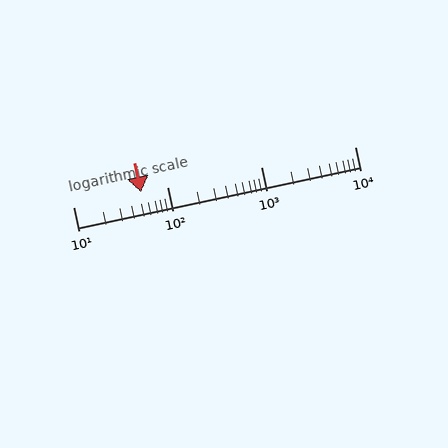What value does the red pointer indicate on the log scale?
The pointer indicates approximately 53.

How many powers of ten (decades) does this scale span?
The scale spans 3 decades, from 10 to 10000.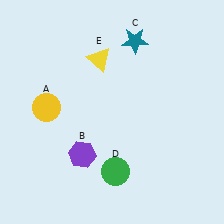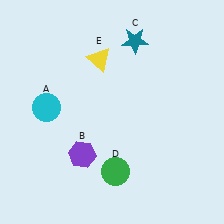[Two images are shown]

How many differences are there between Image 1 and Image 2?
There is 1 difference between the two images.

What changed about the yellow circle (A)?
In Image 1, A is yellow. In Image 2, it changed to cyan.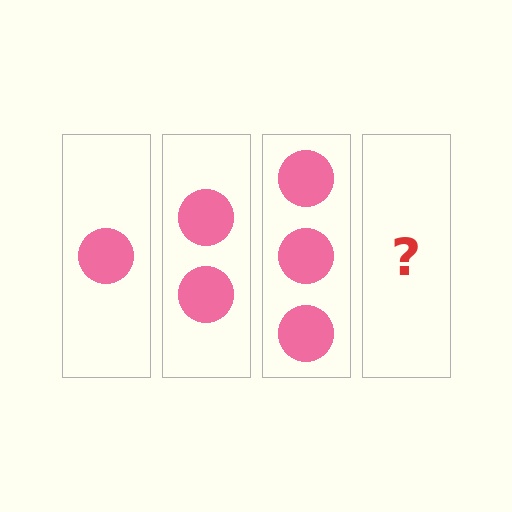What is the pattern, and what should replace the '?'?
The pattern is that each step adds one more circle. The '?' should be 4 circles.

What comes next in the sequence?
The next element should be 4 circles.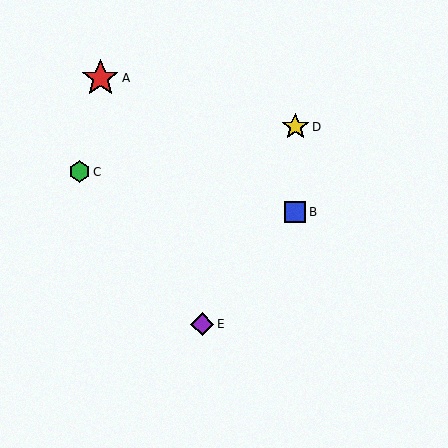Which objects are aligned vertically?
Objects B, D are aligned vertically.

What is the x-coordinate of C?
Object C is at x≈80.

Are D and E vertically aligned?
No, D is at x≈295 and E is at x≈202.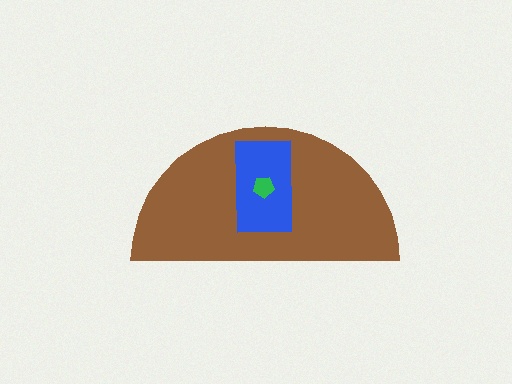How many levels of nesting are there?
3.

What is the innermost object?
The green pentagon.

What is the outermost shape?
The brown semicircle.